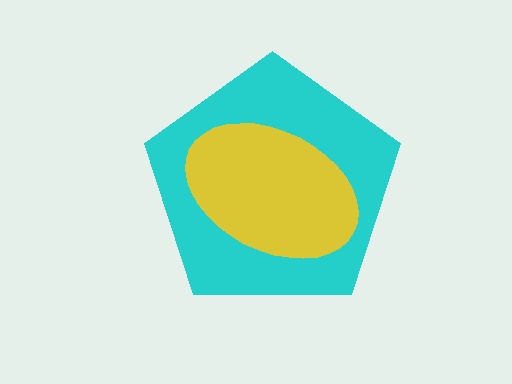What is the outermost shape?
The cyan pentagon.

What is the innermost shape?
The yellow ellipse.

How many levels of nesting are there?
2.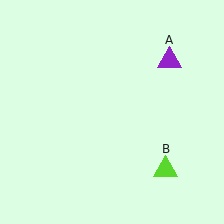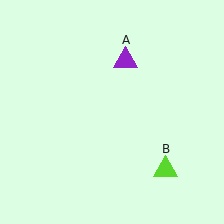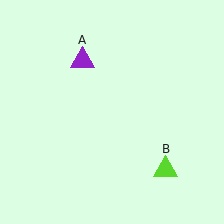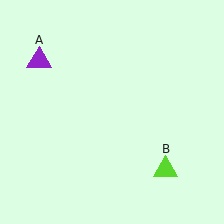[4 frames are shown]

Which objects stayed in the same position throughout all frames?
Lime triangle (object B) remained stationary.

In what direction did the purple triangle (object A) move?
The purple triangle (object A) moved left.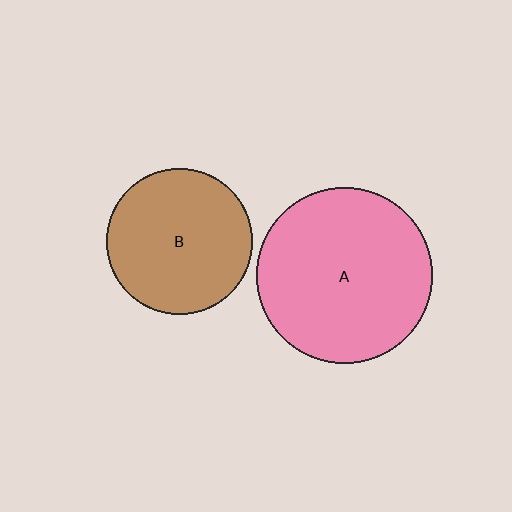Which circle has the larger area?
Circle A (pink).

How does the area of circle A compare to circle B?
Approximately 1.5 times.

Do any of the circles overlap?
No, none of the circles overlap.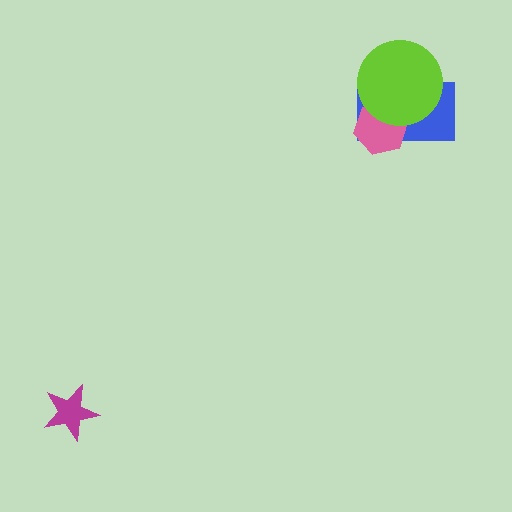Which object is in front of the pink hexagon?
The lime circle is in front of the pink hexagon.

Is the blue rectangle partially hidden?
Yes, it is partially covered by another shape.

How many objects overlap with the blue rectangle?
2 objects overlap with the blue rectangle.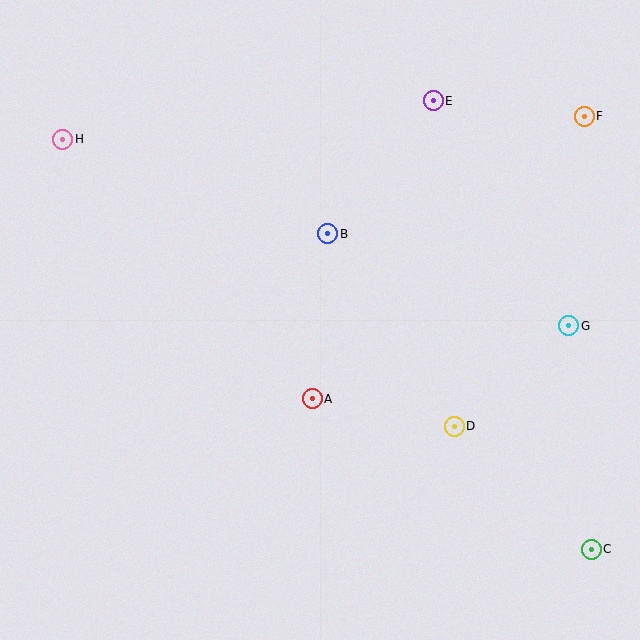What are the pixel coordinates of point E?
Point E is at (433, 101).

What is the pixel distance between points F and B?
The distance between F and B is 282 pixels.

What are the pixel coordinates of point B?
Point B is at (328, 234).